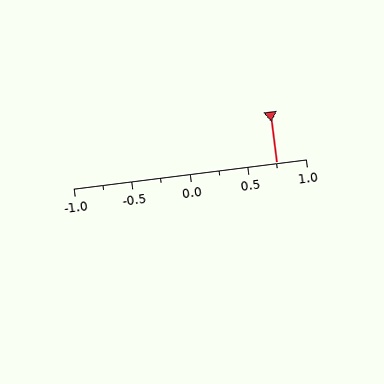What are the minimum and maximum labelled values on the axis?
The axis runs from -1.0 to 1.0.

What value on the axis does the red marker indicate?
The marker indicates approximately 0.75.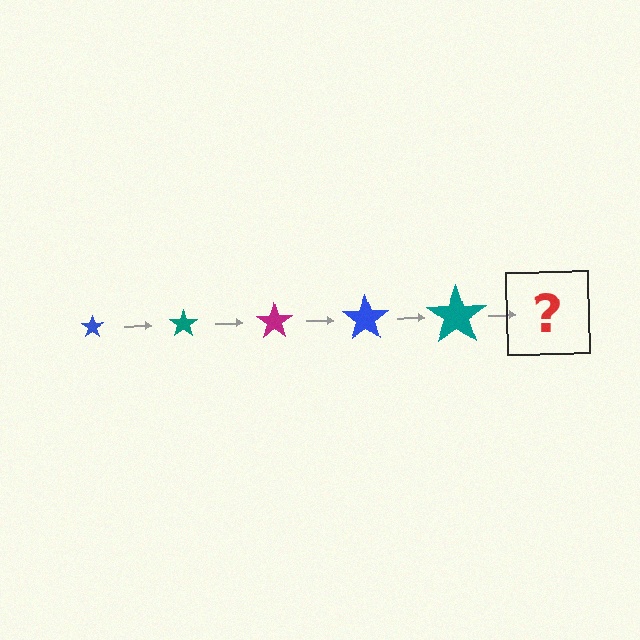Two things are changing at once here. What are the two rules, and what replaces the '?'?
The two rules are that the star grows larger each step and the color cycles through blue, teal, and magenta. The '?' should be a magenta star, larger than the previous one.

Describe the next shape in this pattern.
It should be a magenta star, larger than the previous one.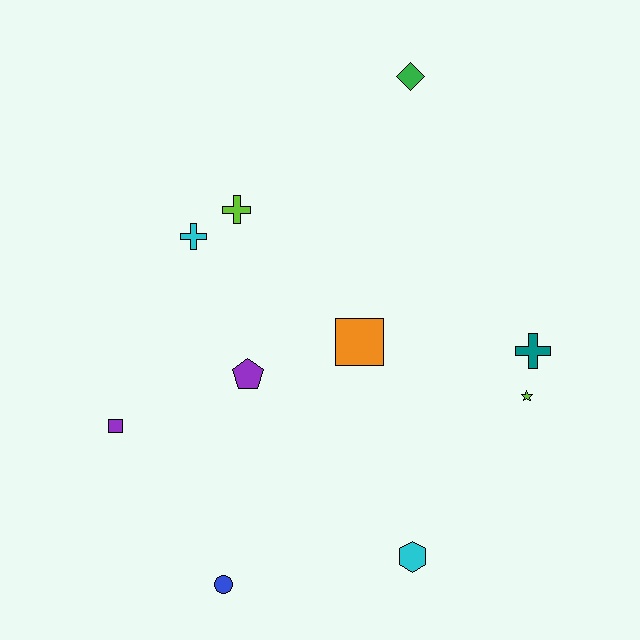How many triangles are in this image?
There are no triangles.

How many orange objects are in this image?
There is 1 orange object.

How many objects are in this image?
There are 10 objects.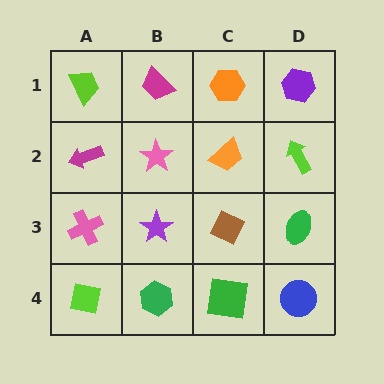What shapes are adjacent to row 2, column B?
A magenta trapezoid (row 1, column B), a purple star (row 3, column B), a magenta arrow (row 2, column A), an orange trapezoid (row 2, column C).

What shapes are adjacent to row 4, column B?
A purple star (row 3, column B), a lime square (row 4, column A), a green square (row 4, column C).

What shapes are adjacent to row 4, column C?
A brown diamond (row 3, column C), a green hexagon (row 4, column B), a blue circle (row 4, column D).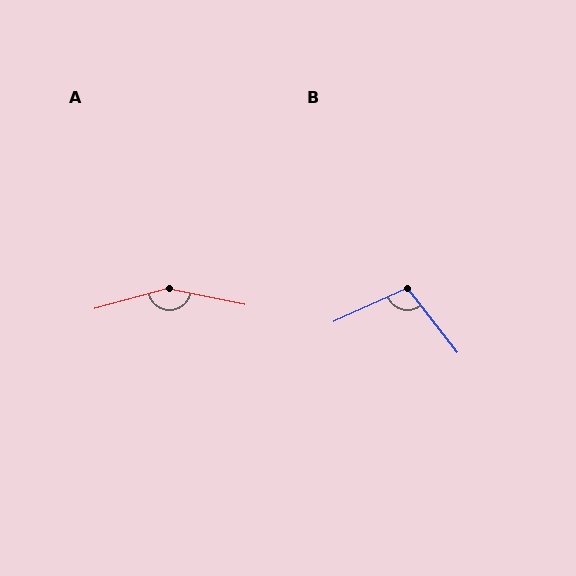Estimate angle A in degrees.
Approximately 153 degrees.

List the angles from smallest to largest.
B (103°), A (153°).